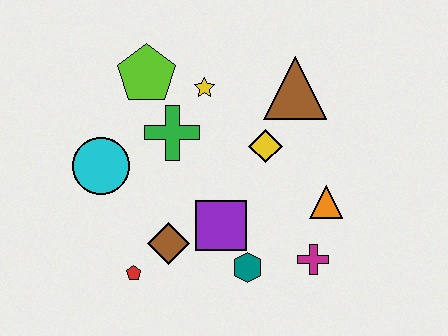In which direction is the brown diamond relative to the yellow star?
The brown diamond is below the yellow star.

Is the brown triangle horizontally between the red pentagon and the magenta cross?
Yes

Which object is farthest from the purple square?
The lime pentagon is farthest from the purple square.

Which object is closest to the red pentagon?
The brown diamond is closest to the red pentagon.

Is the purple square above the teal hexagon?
Yes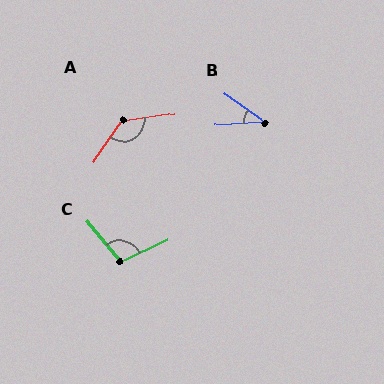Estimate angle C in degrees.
Approximately 104 degrees.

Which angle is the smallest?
B, at approximately 39 degrees.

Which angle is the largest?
A, at approximately 132 degrees.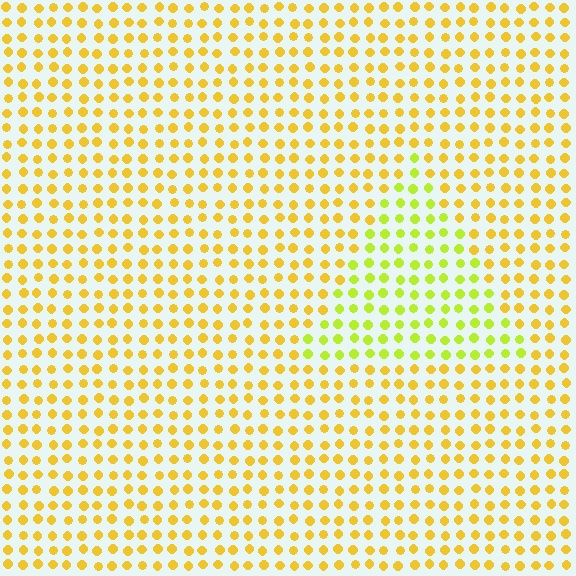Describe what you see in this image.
The image is filled with small yellow elements in a uniform arrangement. A triangle-shaped region is visible where the elements are tinted to a slightly different hue, forming a subtle color boundary.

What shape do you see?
I see a triangle.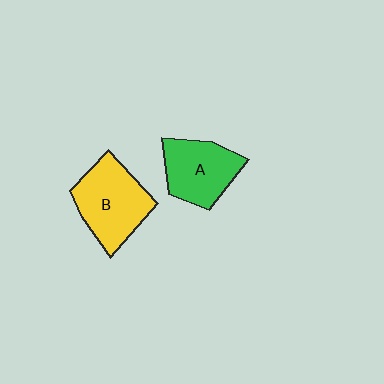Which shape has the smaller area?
Shape A (green).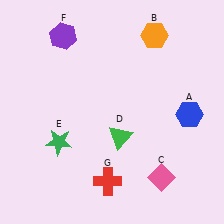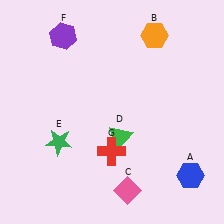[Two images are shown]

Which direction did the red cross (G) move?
The red cross (G) moved up.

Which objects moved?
The objects that moved are: the blue hexagon (A), the pink diamond (C), the red cross (G).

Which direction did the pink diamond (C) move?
The pink diamond (C) moved left.